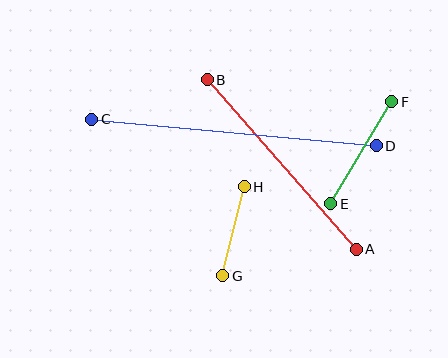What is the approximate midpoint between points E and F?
The midpoint is at approximately (361, 153) pixels.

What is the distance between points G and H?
The distance is approximately 91 pixels.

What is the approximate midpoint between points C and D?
The midpoint is at approximately (234, 132) pixels.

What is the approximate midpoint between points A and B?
The midpoint is at approximately (282, 165) pixels.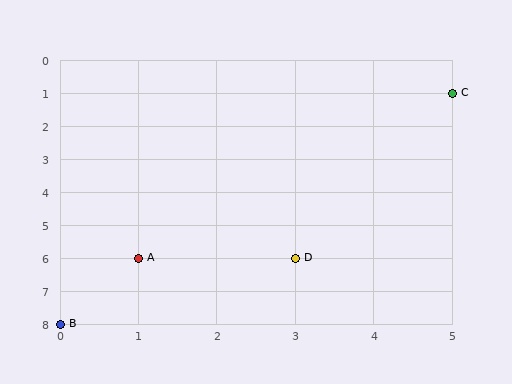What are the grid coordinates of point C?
Point C is at grid coordinates (5, 1).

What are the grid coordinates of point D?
Point D is at grid coordinates (3, 6).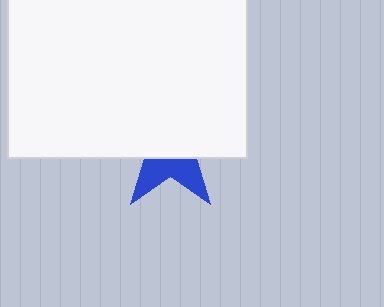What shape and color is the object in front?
The object in front is a white rectangle.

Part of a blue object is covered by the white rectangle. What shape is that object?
It is a star.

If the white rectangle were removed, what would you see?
You would see the complete blue star.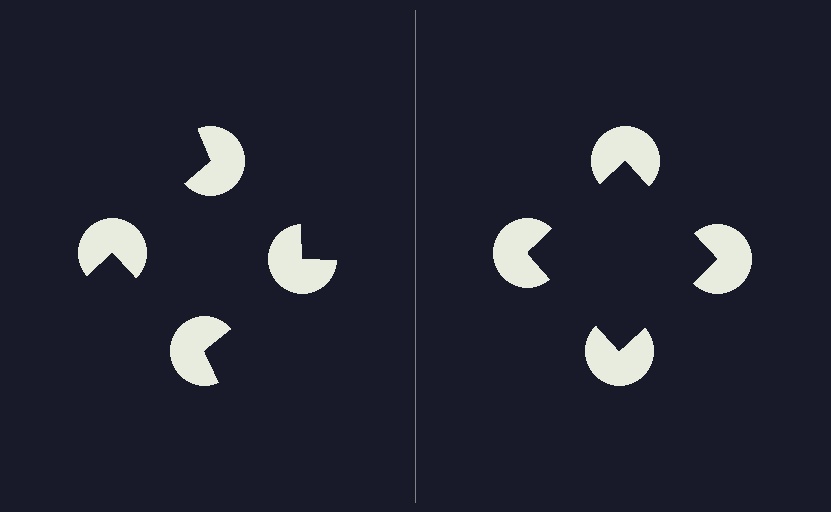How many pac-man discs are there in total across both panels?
8 — 4 on each side.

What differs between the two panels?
The pac-man discs are positioned identically on both sides; only the wedge orientations differ. On the right they align to a square; on the left they are misaligned.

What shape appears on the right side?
An illusory square.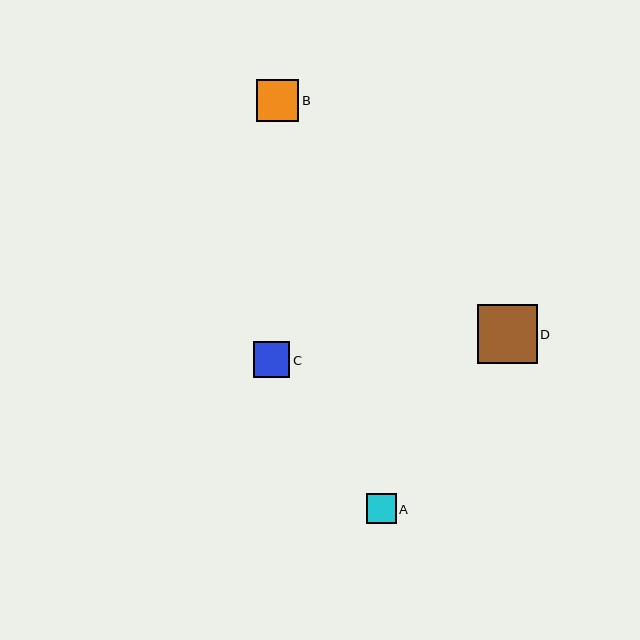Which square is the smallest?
Square A is the smallest with a size of approximately 30 pixels.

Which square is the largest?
Square D is the largest with a size of approximately 59 pixels.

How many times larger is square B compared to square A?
Square B is approximately 1.4 times the size of square A.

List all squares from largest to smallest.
From largest to smallest: D, B, C, A.